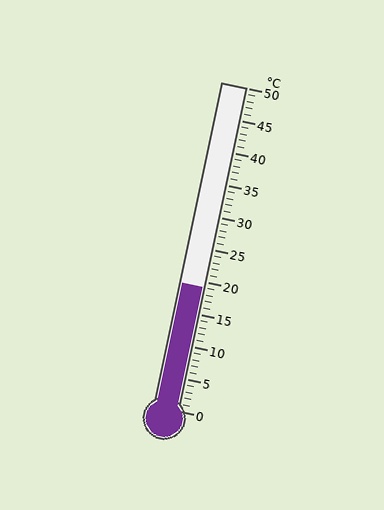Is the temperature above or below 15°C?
The temperature is above 15°C.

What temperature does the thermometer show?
The thermometer shows approximately 19°C.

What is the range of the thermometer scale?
The thermometer scale ranges from 0°C to 50°C.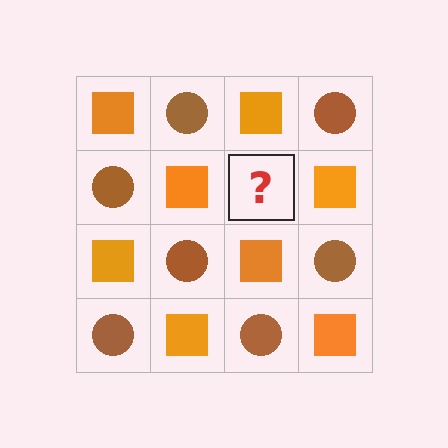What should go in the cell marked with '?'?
The missing cell should contain a brown circle.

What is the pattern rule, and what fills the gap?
The rule is that it alternates orange square and brown circle in a checkerboard pattern. The gap should be filled with a brown circle.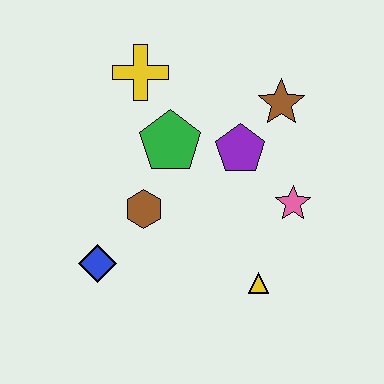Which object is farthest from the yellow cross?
The yellow triangle is farthest from the yellow cross.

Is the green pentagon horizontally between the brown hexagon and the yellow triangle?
Yes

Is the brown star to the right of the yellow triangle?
Yes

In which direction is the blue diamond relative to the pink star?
The blue diamond is to the left of the pink star.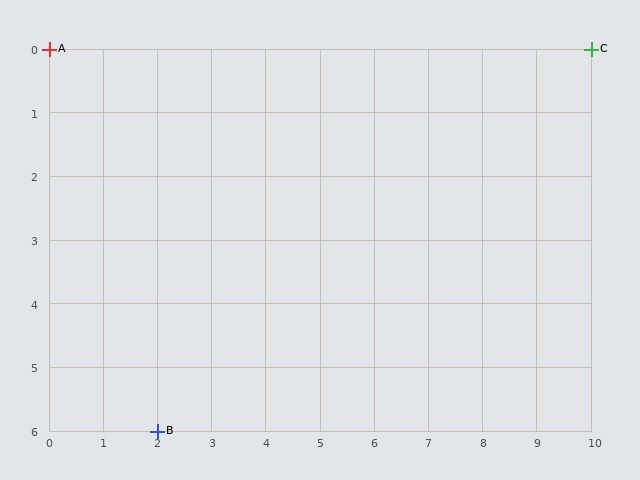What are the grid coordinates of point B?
Point B is at grid coordinates (2, 6).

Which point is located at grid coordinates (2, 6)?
Point B is at (2, 6).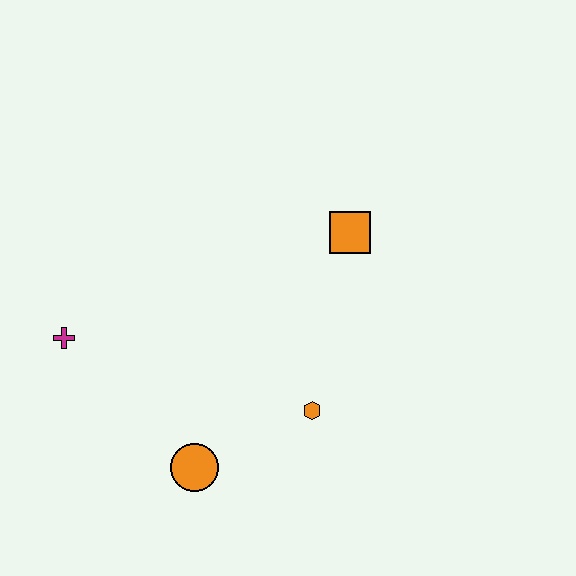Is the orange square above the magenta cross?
Yes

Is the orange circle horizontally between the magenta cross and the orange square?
Yes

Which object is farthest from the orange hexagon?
The magenta cross is farthest from the orange hexagon.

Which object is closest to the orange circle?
The orange hexagon is closest to the orange circle.